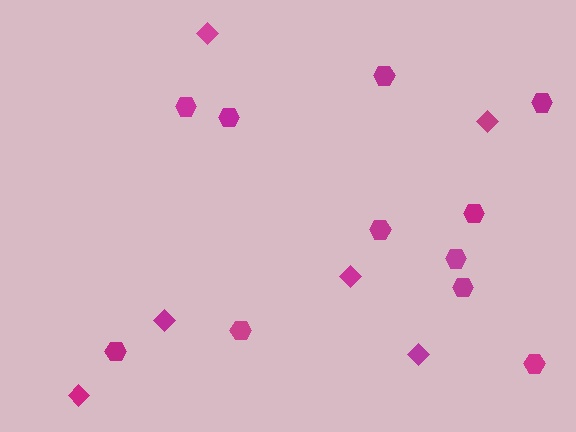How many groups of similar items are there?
There are 2 groups: one group of hexagons (11) and one group of diamonds (6).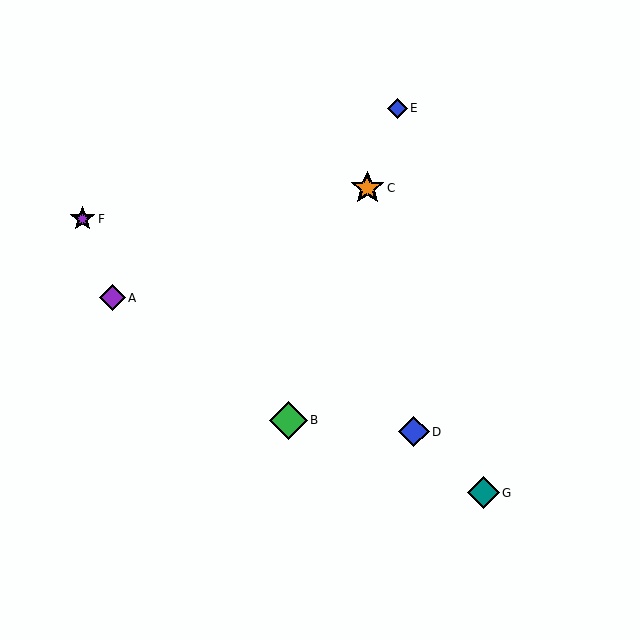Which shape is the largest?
The green diamond (labeled B) is the largest.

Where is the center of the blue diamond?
The center of the blue diamond is at (414, 432).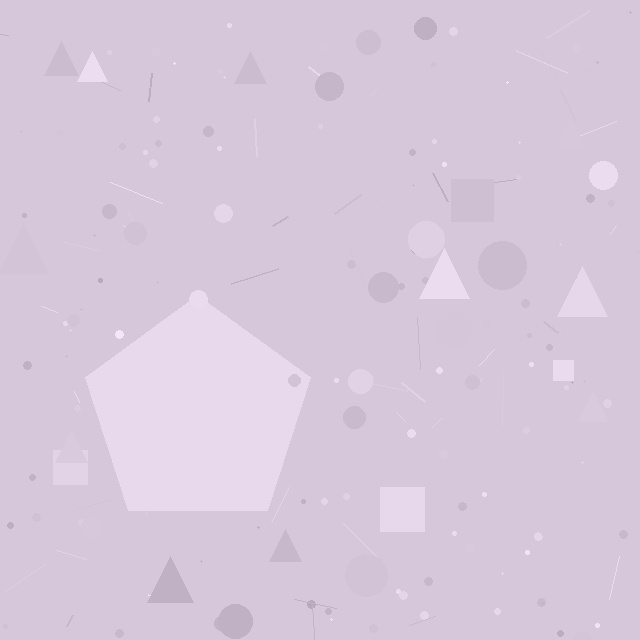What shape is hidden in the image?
A pentagon is hidden in the image.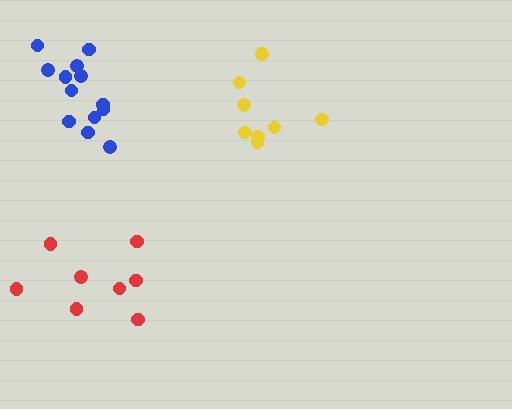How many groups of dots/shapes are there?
There are 3 groups.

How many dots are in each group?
Group 1: 13 dots, Group 2: 8 dots, Group 3: 8 dots (29 total).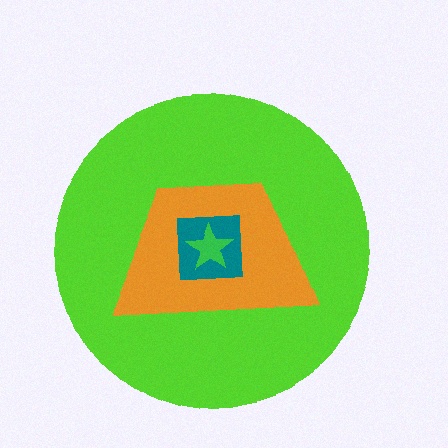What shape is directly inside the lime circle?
The orange trapezoid.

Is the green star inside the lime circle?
Yes.